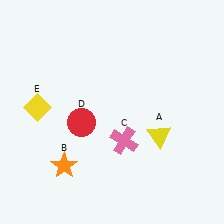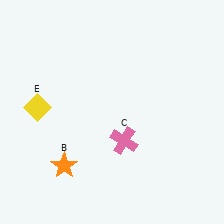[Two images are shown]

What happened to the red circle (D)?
The red circle (D) was removed in Image 2. It was in the bottom-left area of Image 1.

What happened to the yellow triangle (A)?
The yellow triangle (A) was removed in Image 2. It was in the bottom-right area of Image 1.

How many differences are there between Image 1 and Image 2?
There are 2 differences between the two images.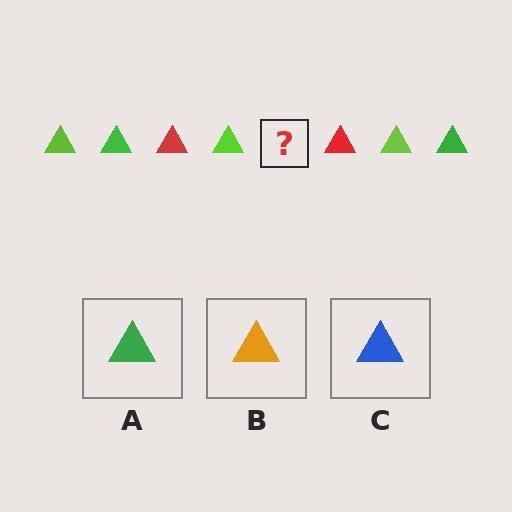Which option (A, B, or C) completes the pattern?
A.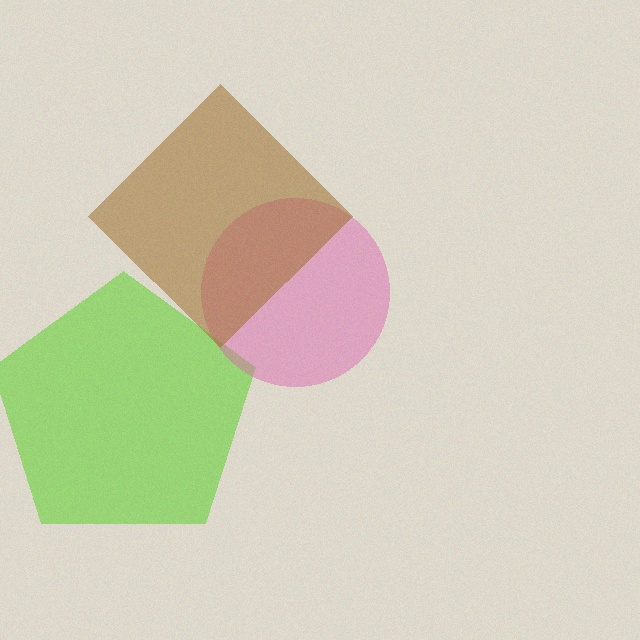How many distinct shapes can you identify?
There are 3 distinct shapes: a lime pentagon, a pink circle, a brown diamond.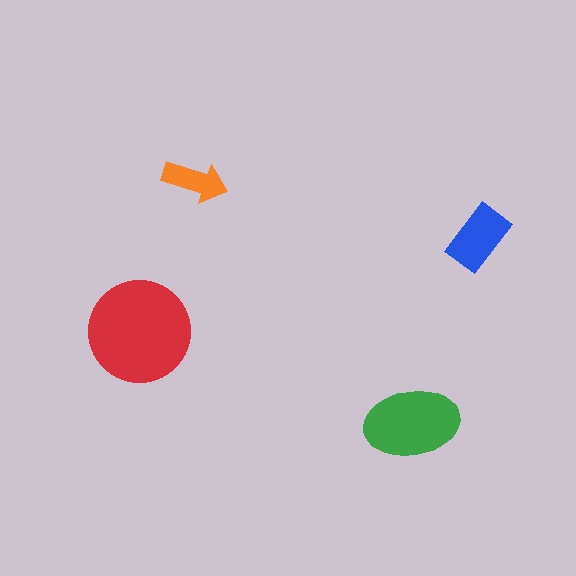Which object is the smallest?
The orange arrow.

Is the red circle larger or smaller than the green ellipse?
Larger.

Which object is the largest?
The red circle.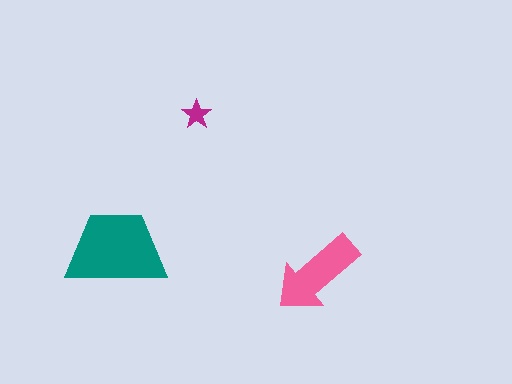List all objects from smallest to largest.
The magenta star, the pink arrow, the teal trapezoid.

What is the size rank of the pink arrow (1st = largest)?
2nd.